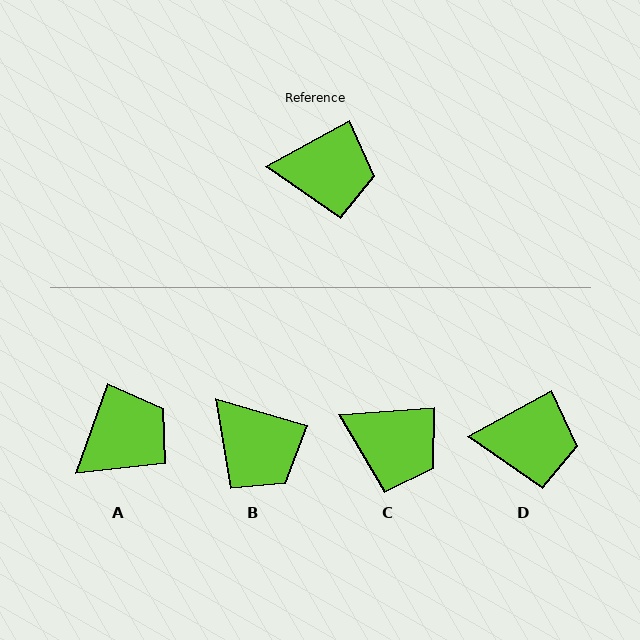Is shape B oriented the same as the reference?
No, it is off by about 46 degrees.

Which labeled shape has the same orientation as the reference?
D.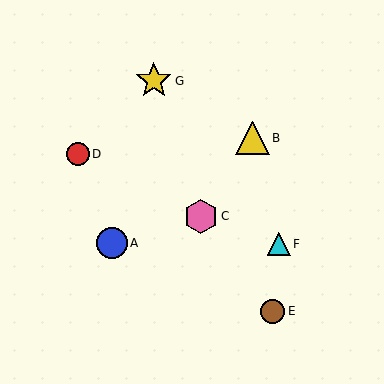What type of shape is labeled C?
Shape C is a pink hexagon.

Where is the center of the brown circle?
The center of the brown circle is at (272, 311).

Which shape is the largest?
The yellow star (labeled G) is the largest.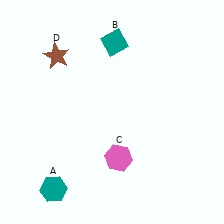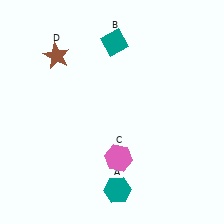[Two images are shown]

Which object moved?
The teal hexagon (A) moved right.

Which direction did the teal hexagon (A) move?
The teal hexagon (A) moved right.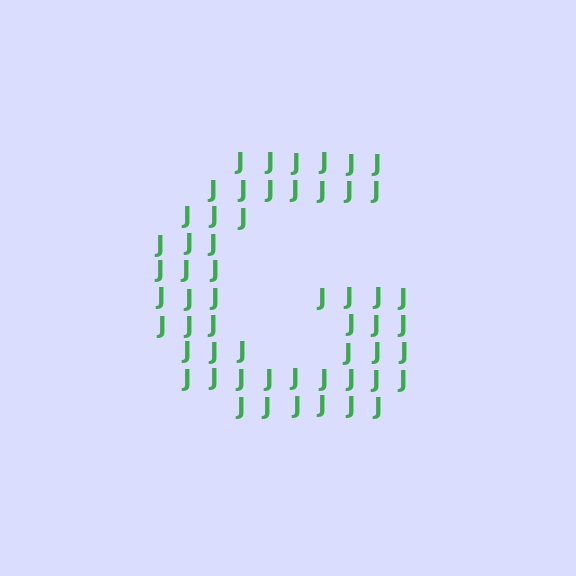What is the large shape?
The large shape is the letter G.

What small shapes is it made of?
It is made of small letter J's.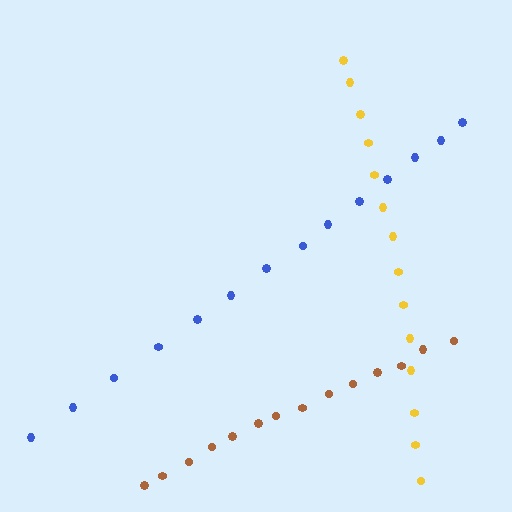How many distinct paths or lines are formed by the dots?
There are 3 distinct paths.